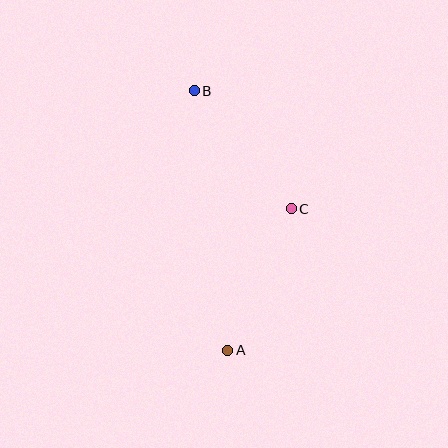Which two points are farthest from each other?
Points A and B are farthest from each other.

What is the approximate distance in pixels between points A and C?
The distance between A and C is approximately 155 pixels.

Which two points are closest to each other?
Points B and C are closest to each other.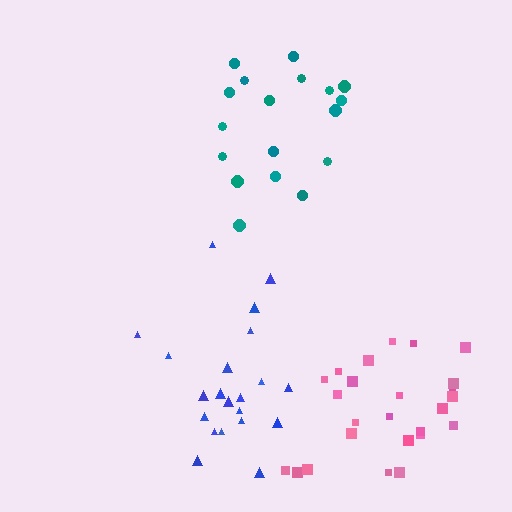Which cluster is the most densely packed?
Pink.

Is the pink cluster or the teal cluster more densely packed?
Pink.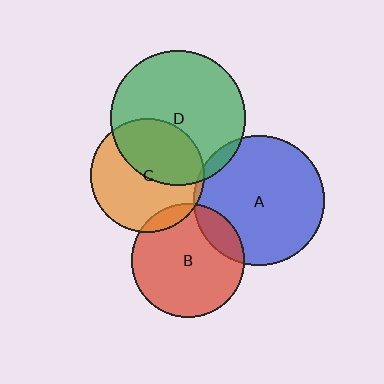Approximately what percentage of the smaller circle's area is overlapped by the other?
Approximately 15%.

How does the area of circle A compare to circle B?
Approximately 1.3 times.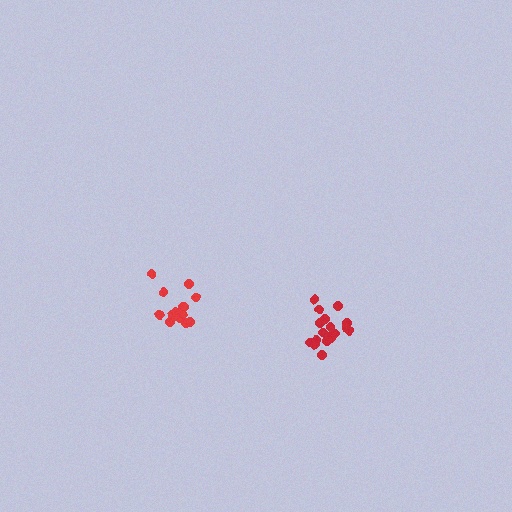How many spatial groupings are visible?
There are 2 spatial groupings.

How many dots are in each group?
Group 1: 15 dots, Group 2: 20 dots (35 total).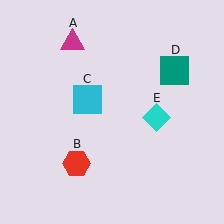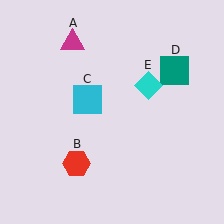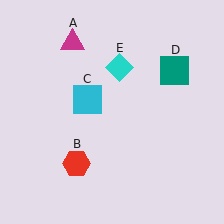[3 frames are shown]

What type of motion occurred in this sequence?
The cyan diamond (object E) rotated counterclockwise around the center of the scene.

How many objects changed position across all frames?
1 object changed position: cyan diamond (object E).